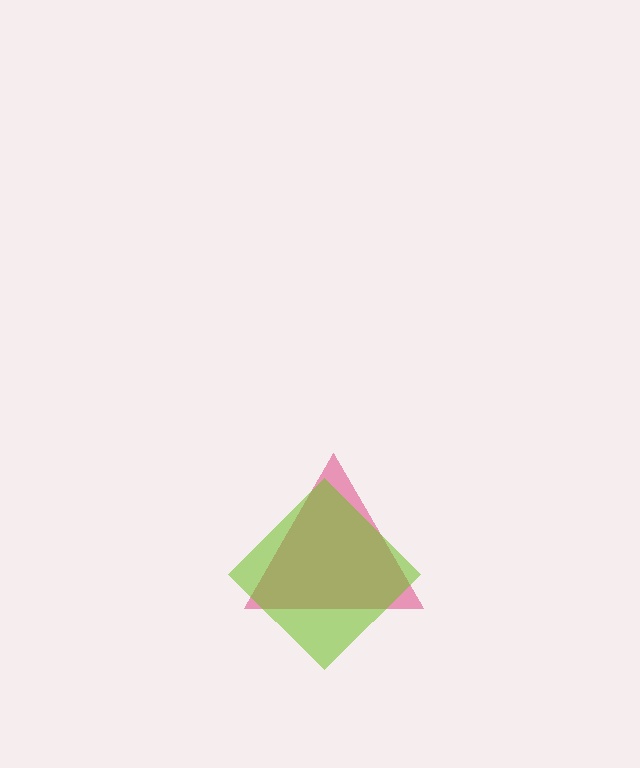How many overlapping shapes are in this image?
There are 2 overlapping shapes in the image.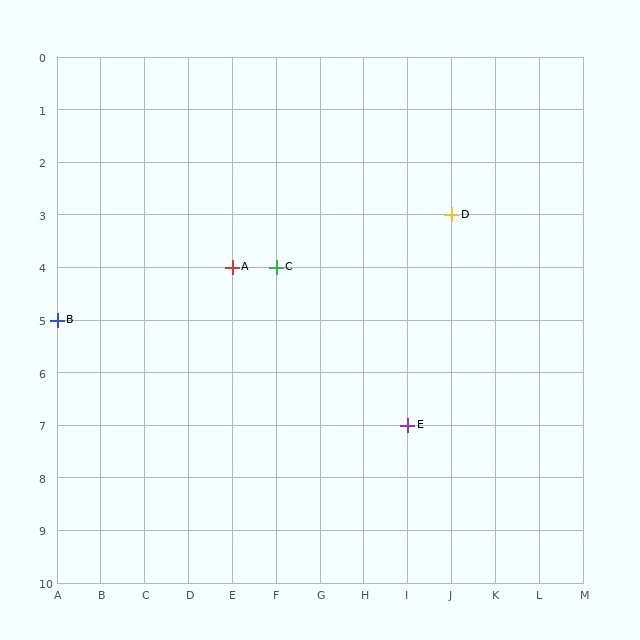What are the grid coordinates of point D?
Point D is at grid coordinates (J, 3).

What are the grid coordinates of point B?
Point B is at grid coordinates (A, 5).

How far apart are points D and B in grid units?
Points D and B are 9 columns and 2 rows apart (about 9.2 grid units diagonally).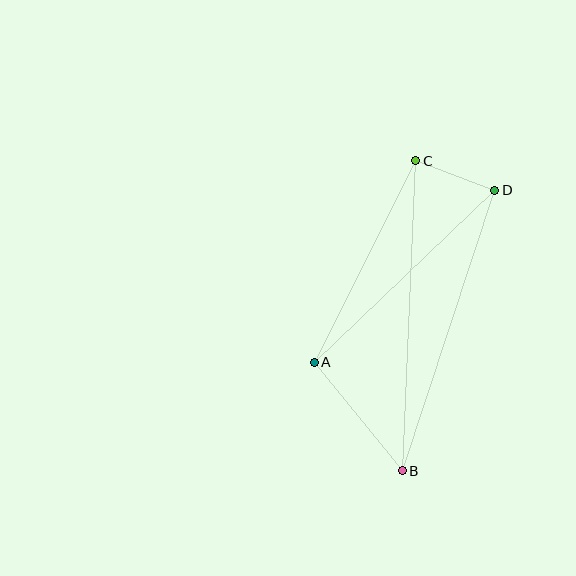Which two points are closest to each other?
Points C and D are closest to each other.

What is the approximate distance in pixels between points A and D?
The distance between A and D is approximately 249 pixels.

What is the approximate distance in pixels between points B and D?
The distance between B and D is approximately 295 pixels.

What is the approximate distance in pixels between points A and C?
The distance between A and C is approximately 226 pixels.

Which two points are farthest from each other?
Points B and C are farthest from each other.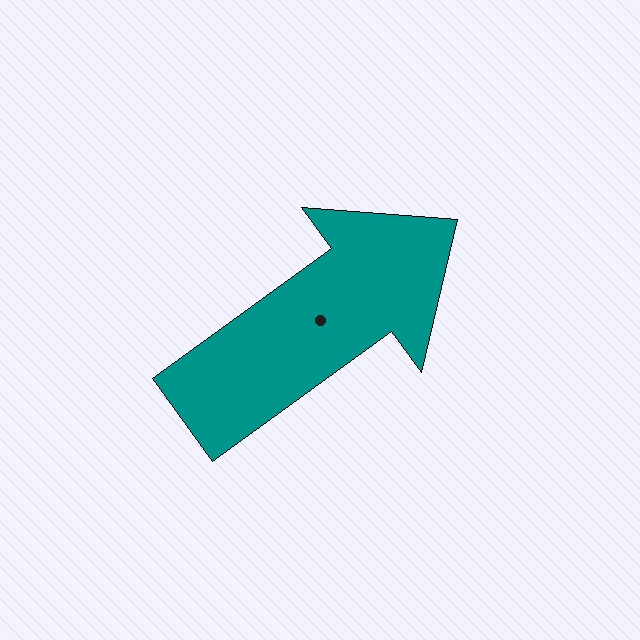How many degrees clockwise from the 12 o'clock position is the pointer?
Approximately 54 degrees.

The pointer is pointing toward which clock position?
Roughly 2 o'clock.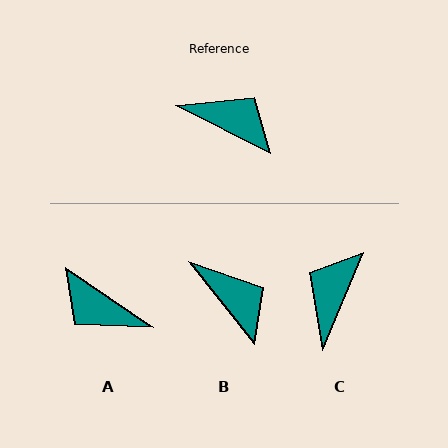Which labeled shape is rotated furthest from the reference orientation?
A, about 172 degrees away.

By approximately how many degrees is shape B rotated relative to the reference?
Approximately 25 degrees clockwise.